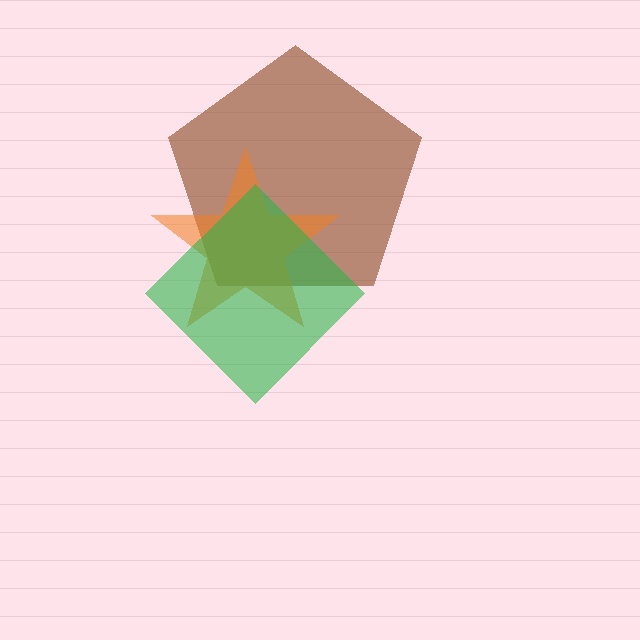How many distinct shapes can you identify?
There are 3 distinct shapes: a brown pentagon, an orange star, a green diamond.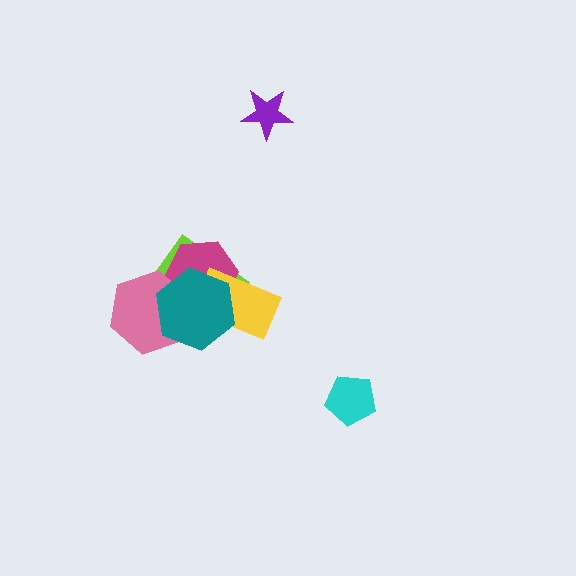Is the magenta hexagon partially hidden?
Yes, it is partially covered by another shape.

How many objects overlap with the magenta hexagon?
4 objects overlap with the magenta hexagon.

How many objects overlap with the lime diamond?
4 objects overlap with the lime diamond.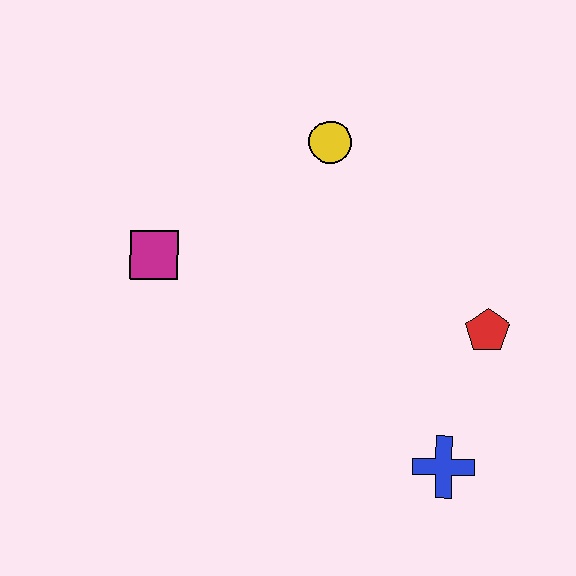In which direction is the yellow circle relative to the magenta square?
The yellow circle is to the right of the magenta square.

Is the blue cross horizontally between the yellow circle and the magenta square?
No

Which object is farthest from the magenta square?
The blue cross is farthest from the magenta square.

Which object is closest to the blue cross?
The red pentagon is closest to the blue cross.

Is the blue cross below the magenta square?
Yes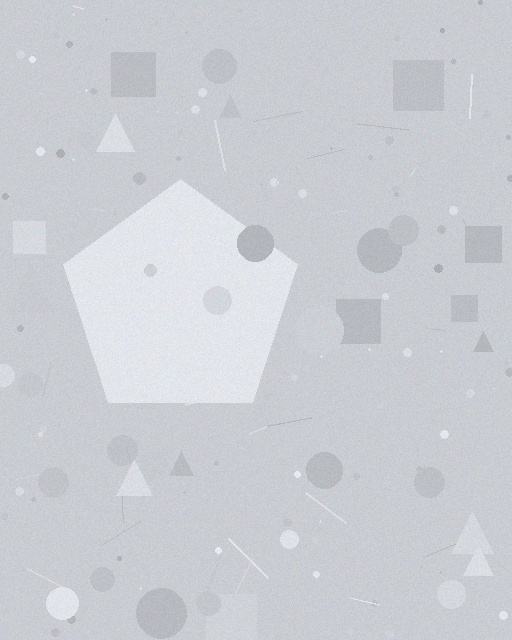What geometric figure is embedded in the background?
A pentagon is embedded in the background.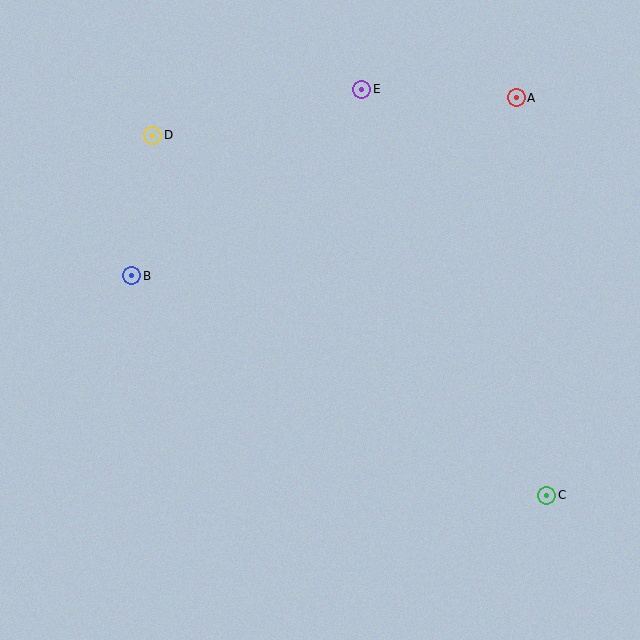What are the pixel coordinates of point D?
Point D is at (153, 135).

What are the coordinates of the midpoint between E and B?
The midpoint between E and B is at (247, 183).